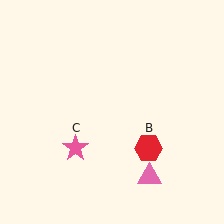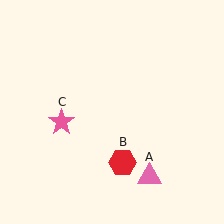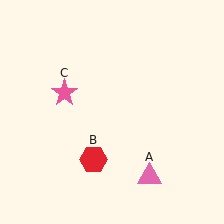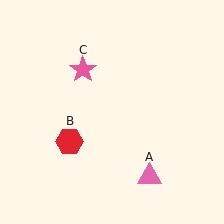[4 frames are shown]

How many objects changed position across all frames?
2 objects changed position: red hexagon (object B), pink star (object C).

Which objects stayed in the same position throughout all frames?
Pink triangle (object A) remained stationary.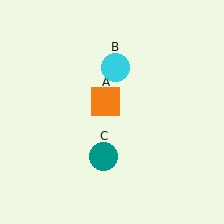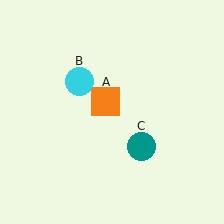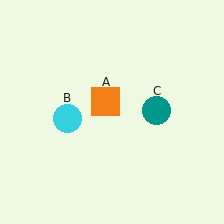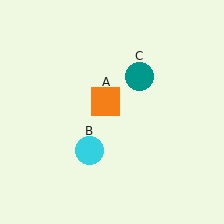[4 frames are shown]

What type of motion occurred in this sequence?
The cyan circle (object B), teal circle (object C) rotated counterclockwise around the center of the scene.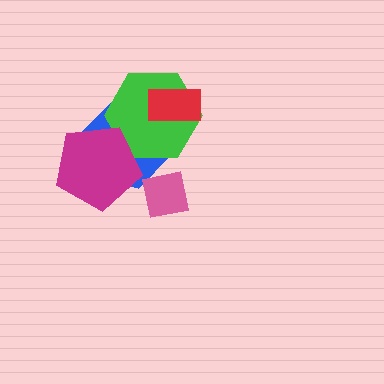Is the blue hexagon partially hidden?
Yes, it is partially covered by another shape.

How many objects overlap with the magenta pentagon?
2 objects overlap with the magenta pentagon.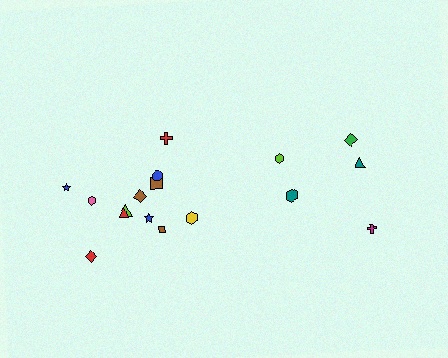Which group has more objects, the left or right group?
The left group.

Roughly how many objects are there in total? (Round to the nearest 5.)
Roughly 15 objects in total.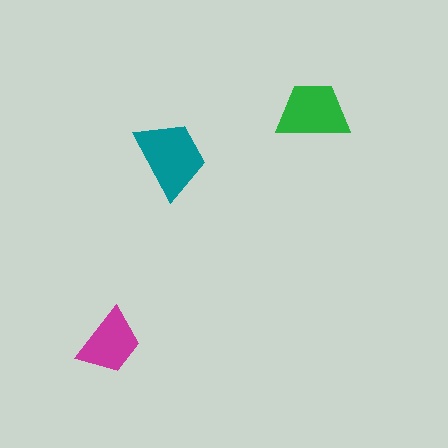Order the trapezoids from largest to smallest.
the teal one, the green one, the magenta one.